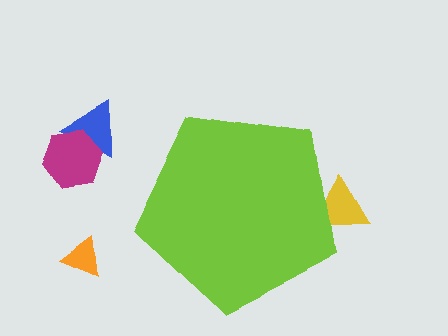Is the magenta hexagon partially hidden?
No, the magenta hexagon is fully visible.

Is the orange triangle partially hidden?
No, the orange triangle is fully visible.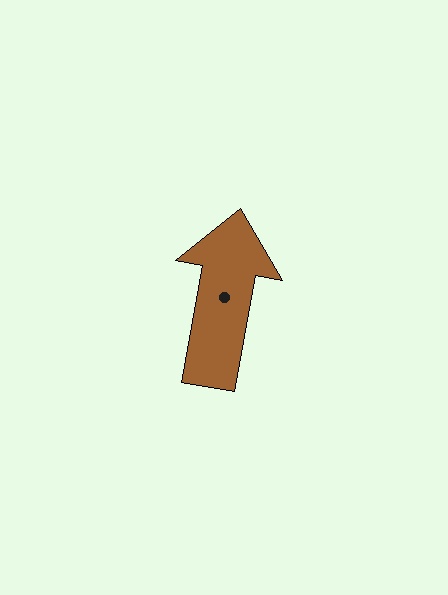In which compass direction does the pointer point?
North.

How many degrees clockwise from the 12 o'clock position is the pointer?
Approximately 10 degrees.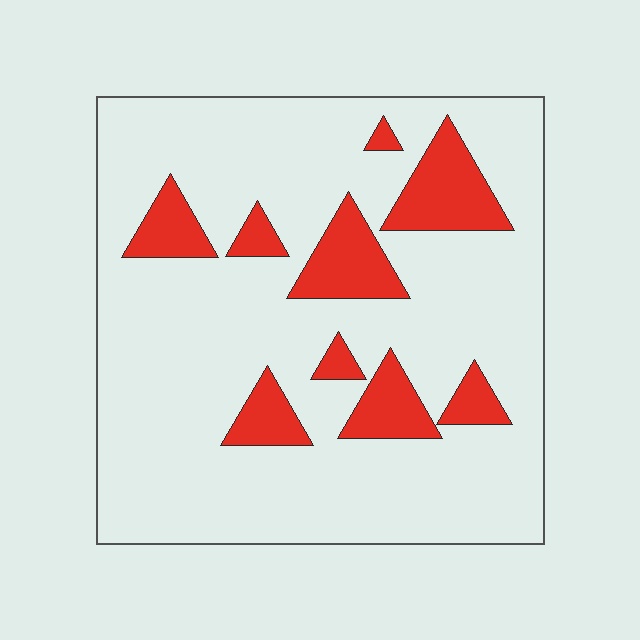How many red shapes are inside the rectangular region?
9.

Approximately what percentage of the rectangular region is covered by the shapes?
Approximately 15%.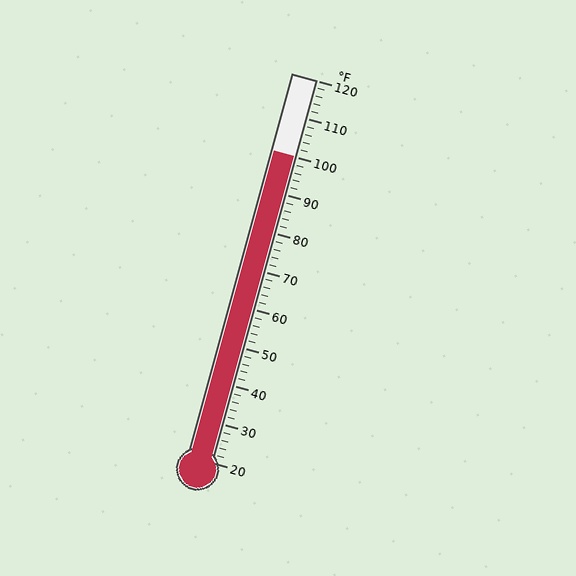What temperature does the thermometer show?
The thermometer shows approximately 100°F.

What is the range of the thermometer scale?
The thermometer scale ranges from 20°F to 120°F.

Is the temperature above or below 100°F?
The temperature is at 100°F.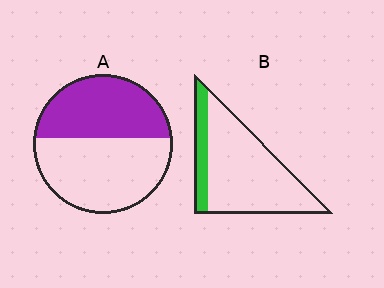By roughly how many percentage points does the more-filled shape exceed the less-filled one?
By roughly 25 percentage points (A over B).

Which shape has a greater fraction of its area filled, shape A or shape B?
Shape A.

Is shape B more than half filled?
No.